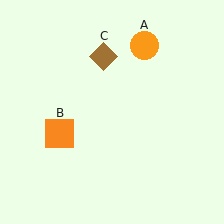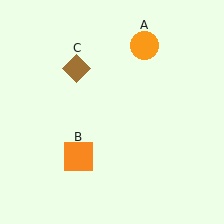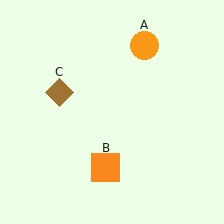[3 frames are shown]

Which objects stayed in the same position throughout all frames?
Orange circle (object A) remained stationary.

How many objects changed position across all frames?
2 objects changed position: orange square (object B), brown diamond (object C).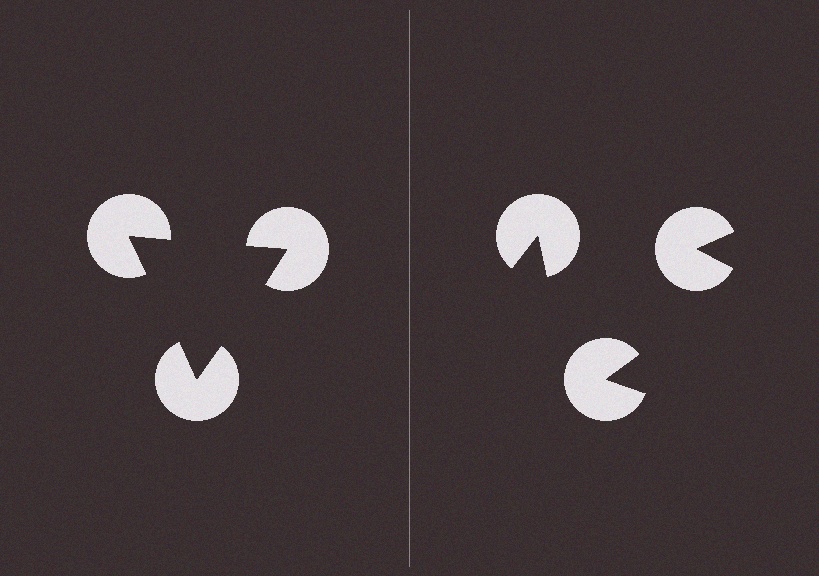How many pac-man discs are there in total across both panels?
6 — 3 on each side.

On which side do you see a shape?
An illusory triangle appears on the left side. On the right side the wedge cuts are rotated, so no coherent shape forms.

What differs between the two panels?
The pac-man discs are positioned identically on both sides; only the wedge orientations differ. On the left they align to a triangle; on the right they are misaligned.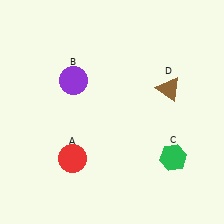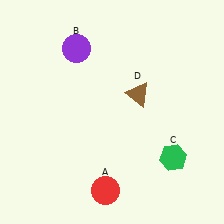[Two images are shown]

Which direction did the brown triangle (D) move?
The brown triangle (D) moved left.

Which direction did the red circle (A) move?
The red circle (A) moved right.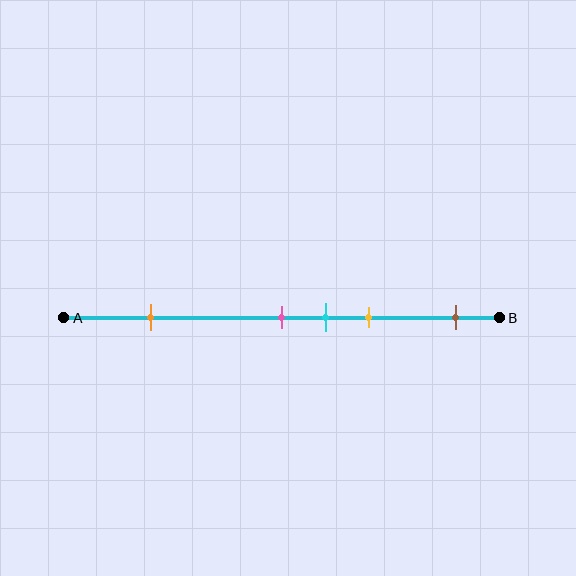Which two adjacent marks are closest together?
The pink and cyan marks are the closest adjacent pair.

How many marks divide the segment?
There are 5 marks dividing the segment.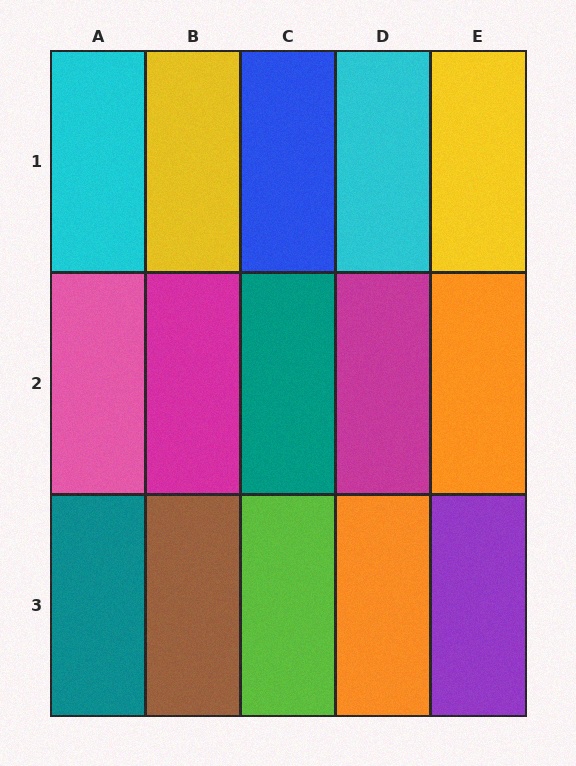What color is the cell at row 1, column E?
Yellow.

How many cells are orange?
2 cells are orange.